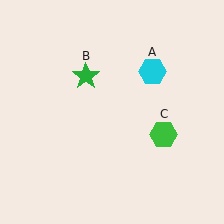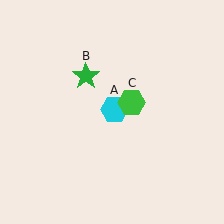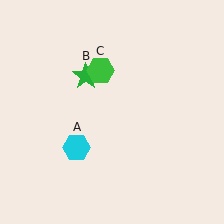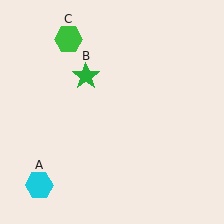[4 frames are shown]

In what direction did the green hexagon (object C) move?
The green hexagon (object C) moved up and to the left.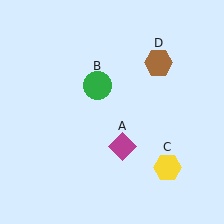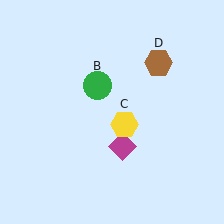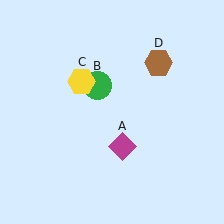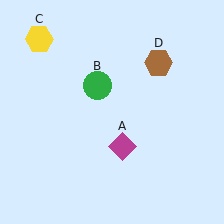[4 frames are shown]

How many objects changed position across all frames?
1 object changed position: yellow hexagon (object C).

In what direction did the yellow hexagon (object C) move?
The yellow hexagon (object C) moved up and to the left.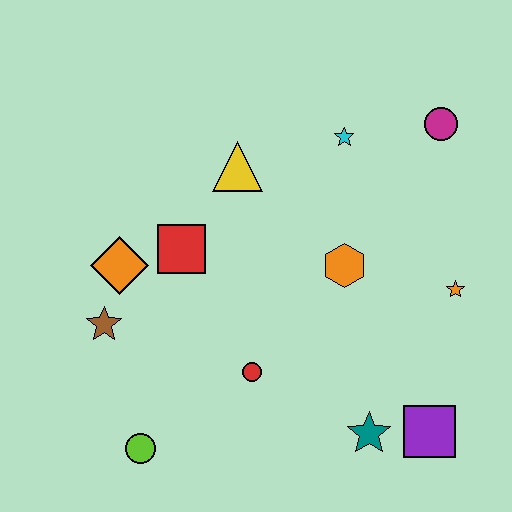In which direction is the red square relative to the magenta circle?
The red square is to the left of the magenta circle.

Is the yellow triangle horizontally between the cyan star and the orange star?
No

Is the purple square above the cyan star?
No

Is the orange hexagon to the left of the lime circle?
No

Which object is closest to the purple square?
The teal star is closest to the purple square.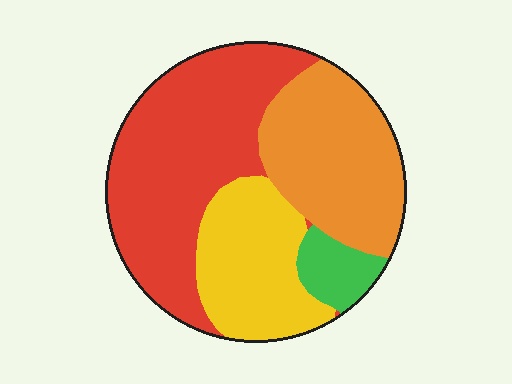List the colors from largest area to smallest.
From largest to smallest: red, orange, yellow, green.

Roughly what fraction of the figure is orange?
Orange covers about 30% of the figure.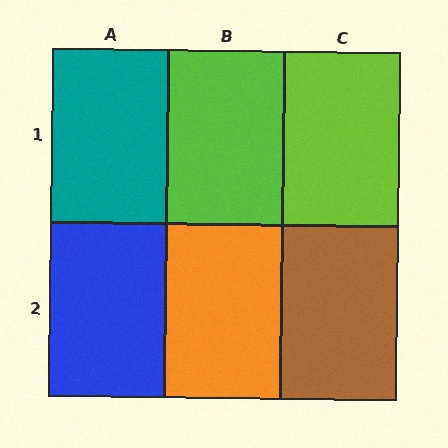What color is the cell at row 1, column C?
Lime.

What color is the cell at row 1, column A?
Teal.